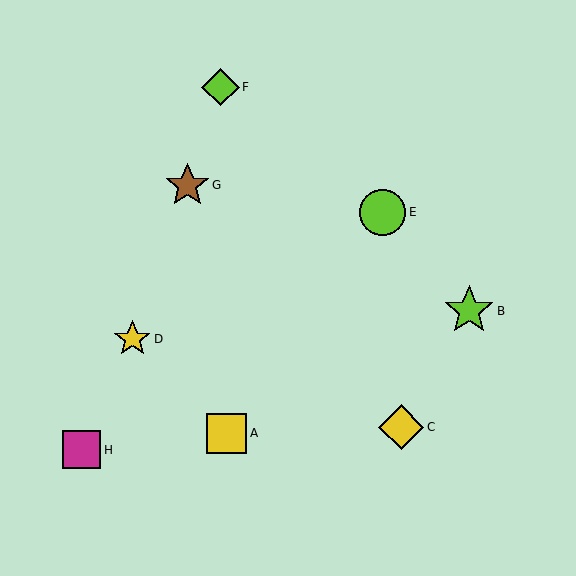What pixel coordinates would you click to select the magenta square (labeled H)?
Click at (82, 450) to select the magenta square H.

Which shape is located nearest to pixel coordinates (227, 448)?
The yellow square (labeled A) at (227, 433) is nearest to that location.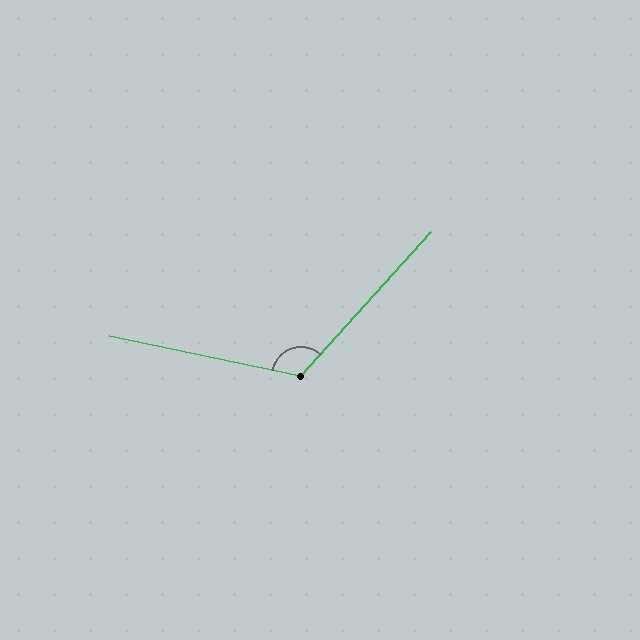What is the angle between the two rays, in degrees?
Approximately 120 degrees.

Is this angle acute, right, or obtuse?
It is obtuse.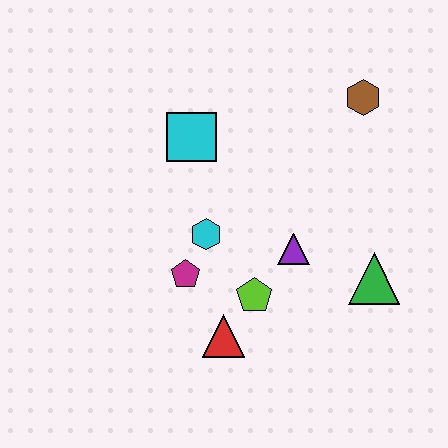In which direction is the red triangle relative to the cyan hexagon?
The red triangle is below the cyan hexagon.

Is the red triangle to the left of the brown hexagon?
Yes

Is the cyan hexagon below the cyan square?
Yes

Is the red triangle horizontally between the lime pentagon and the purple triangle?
No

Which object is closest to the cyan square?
The cyan hexagon is closest to the cyan square.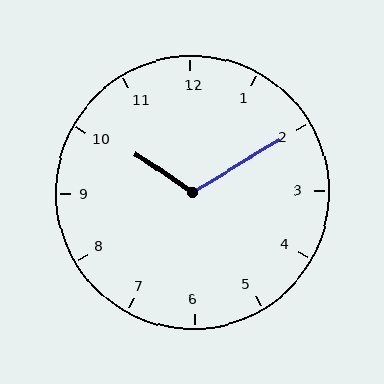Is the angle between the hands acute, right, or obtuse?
It is obtuse.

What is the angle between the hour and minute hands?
Approximately 115 degrees.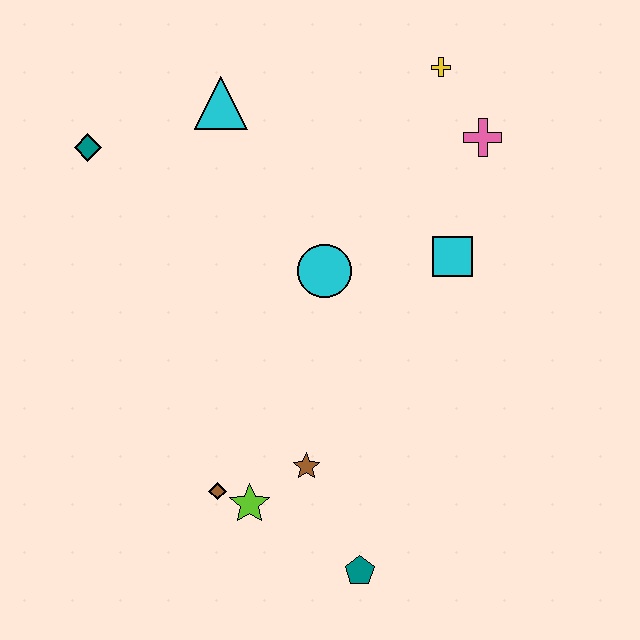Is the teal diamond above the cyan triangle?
No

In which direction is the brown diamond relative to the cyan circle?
The brown diamond is below the cyan circle.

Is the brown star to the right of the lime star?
Yes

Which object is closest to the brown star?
The lime star is closest to the brown star.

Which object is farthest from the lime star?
The yellow cross is farthest from the lime star.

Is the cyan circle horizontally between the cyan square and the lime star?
Yes